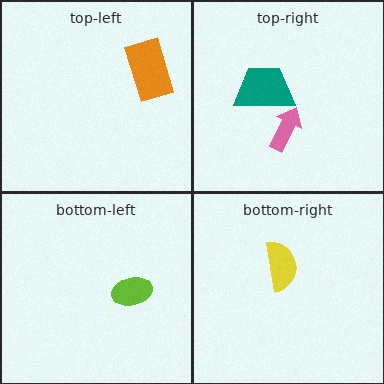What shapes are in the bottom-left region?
The lime ellipse.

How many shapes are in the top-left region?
1.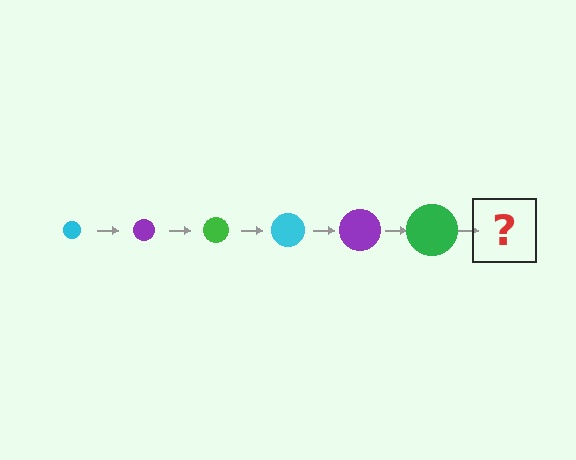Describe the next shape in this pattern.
It should be a cyan circle, larger than the previous one.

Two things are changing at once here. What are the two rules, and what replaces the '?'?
The two rules are that the circle grows larger each step and the color cycles through cyan, purple, and green. The '?' should be a cyan circle, larger than the previous one.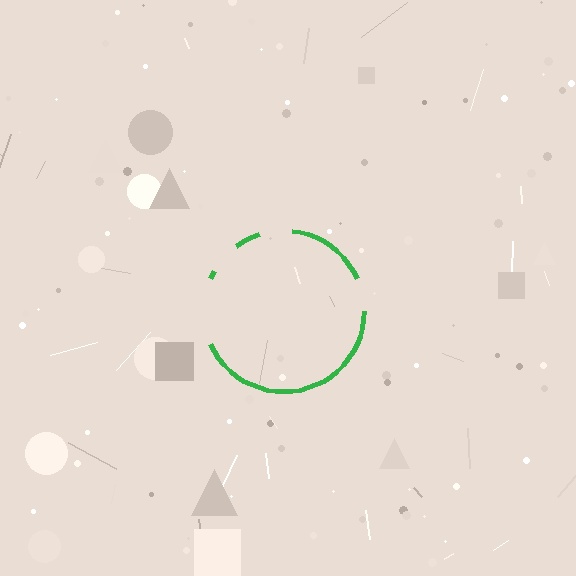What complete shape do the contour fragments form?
The contour fragments form a circle.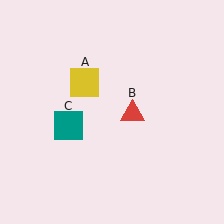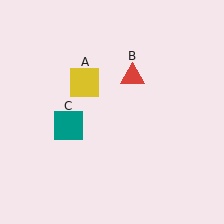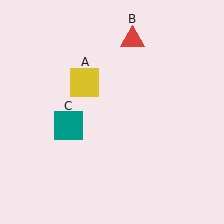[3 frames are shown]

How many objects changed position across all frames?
1 object changed position: red triangle (object B).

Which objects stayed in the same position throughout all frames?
Yellow square (object A) and teal square (object C) remained stationary.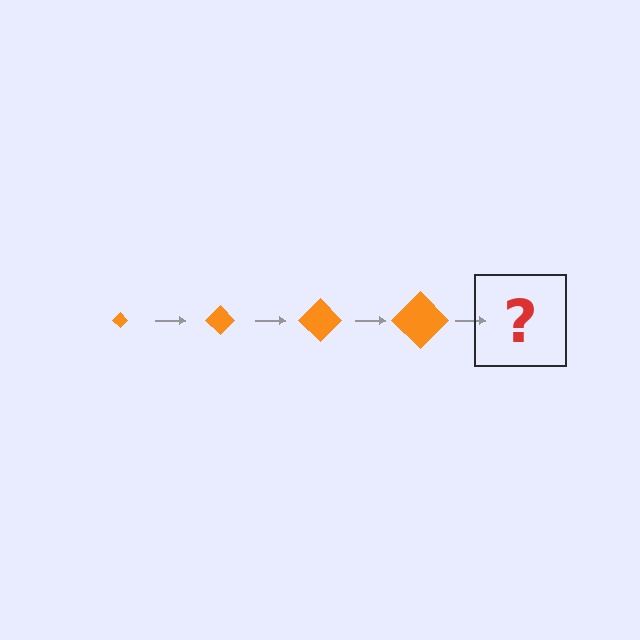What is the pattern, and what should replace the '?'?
The pattern is that the diamond gets progressively larger each step. The '?' should be an orange diamond, larger than the previous one.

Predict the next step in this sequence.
The next step is an orange diamond, larger than the previous one.